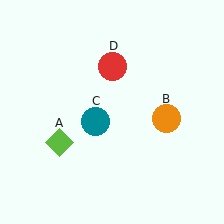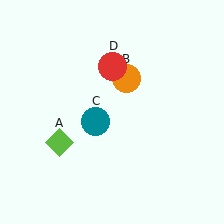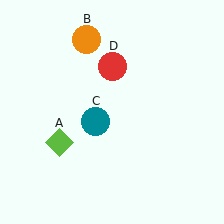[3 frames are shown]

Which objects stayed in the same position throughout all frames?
Lime diamond (object A) and teal circle (object C) and red circle (object D) remained stationary.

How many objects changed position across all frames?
1 object changed position: orange circle (object B).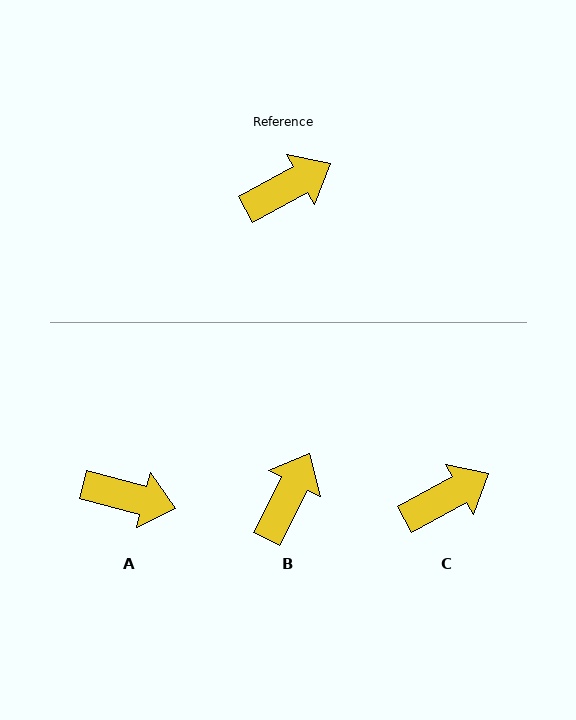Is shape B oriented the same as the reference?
No, it is off by about 35 degrees.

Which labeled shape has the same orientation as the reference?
C.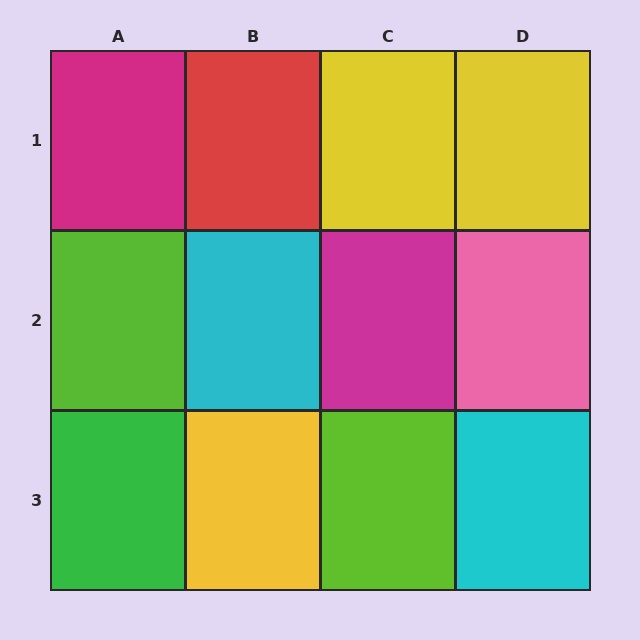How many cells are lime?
2 cells are lime.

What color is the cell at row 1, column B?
Red.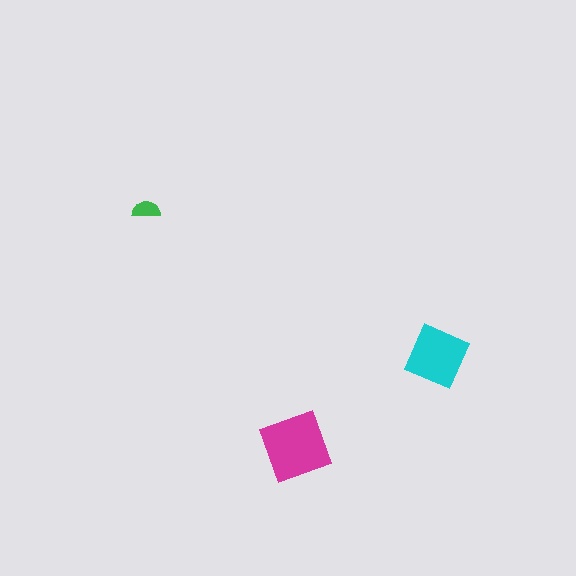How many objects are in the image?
There are 3 objects in the image.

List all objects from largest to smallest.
The magenta diamond, the cyan square, the green semicircle.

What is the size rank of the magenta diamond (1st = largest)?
1st.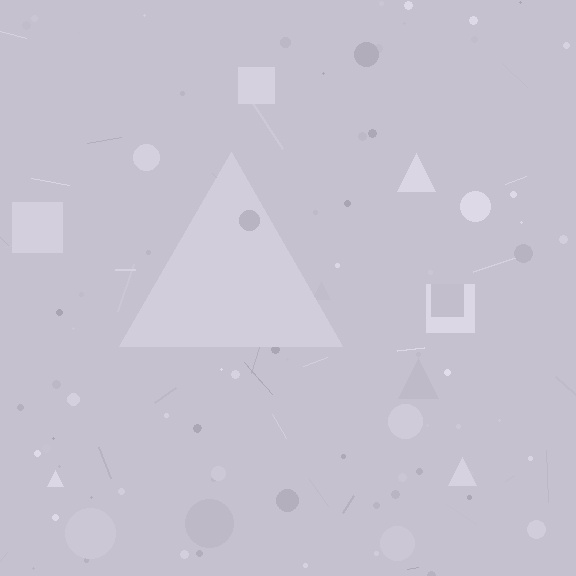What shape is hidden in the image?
A triangle is hidden in the image.